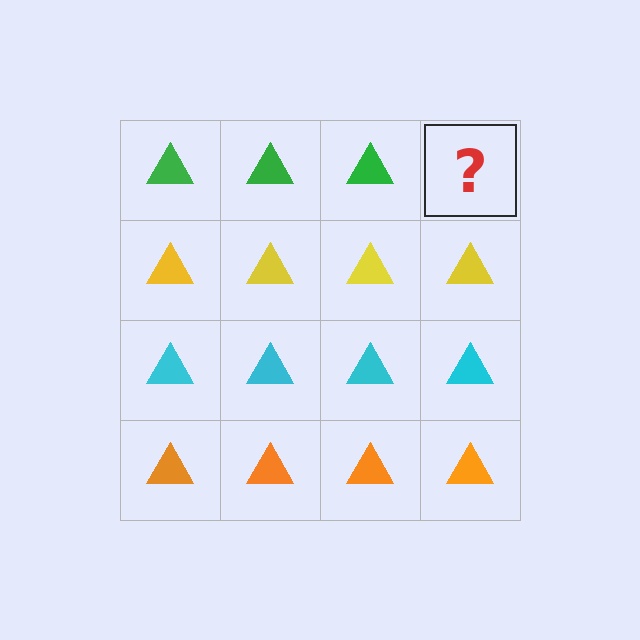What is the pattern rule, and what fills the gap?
The rule is that each row has a consistent color. The gap should be filled with a green triangle.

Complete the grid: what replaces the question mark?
The question mark should be replaced with a green triangle.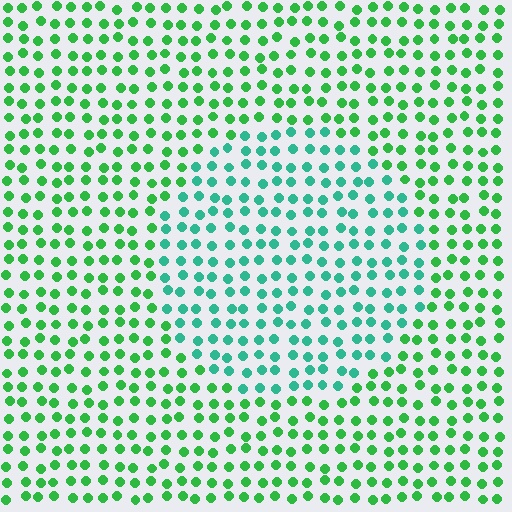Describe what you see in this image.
The image is filled with small green elements in a uniform arrangement. A circle-shaped region is visible where the elements are tinted to a slightly different hue, forming a subtle color boundary.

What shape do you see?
I see a circle.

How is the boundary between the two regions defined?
The boundary is defined purely by a slight shift in hue (about 36 degrees). Spacing, size, and orientation are identical on both sides.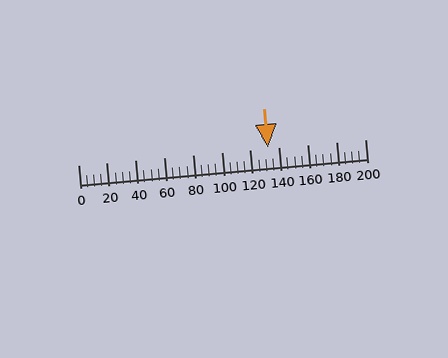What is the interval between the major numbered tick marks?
The major tick marks are spaced 20 units apart.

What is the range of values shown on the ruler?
The ruler shows values from 0 to 200.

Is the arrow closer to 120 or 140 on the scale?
The arrow is closer to 140.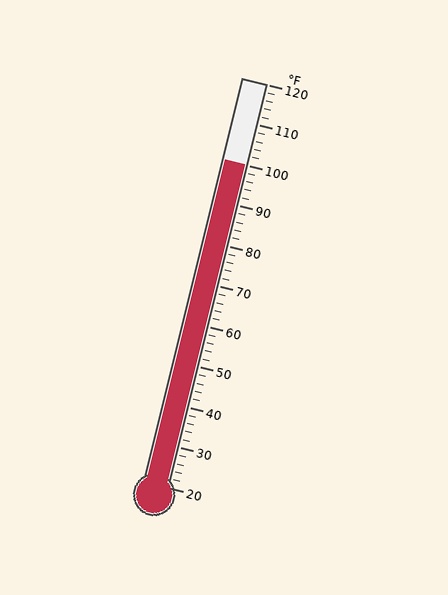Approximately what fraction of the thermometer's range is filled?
The thermometer is filled to approximately 80% of its range.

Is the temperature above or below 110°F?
The temperature is below 110°F.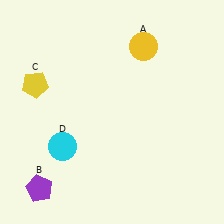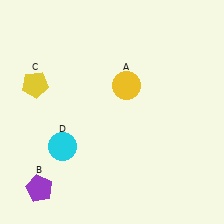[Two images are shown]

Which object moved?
The yellow circle (A) moved down.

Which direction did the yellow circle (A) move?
The yellow circle (A) moved down.